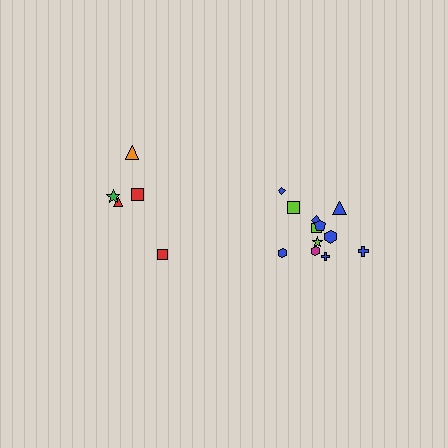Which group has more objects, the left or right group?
The right group.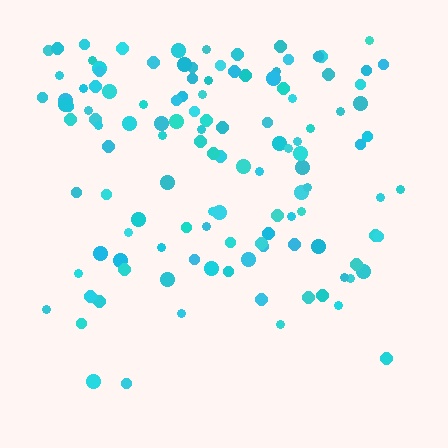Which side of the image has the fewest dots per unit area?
The bottom.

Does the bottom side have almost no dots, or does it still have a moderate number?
Still a moderate number, just noticeably fewer than the top.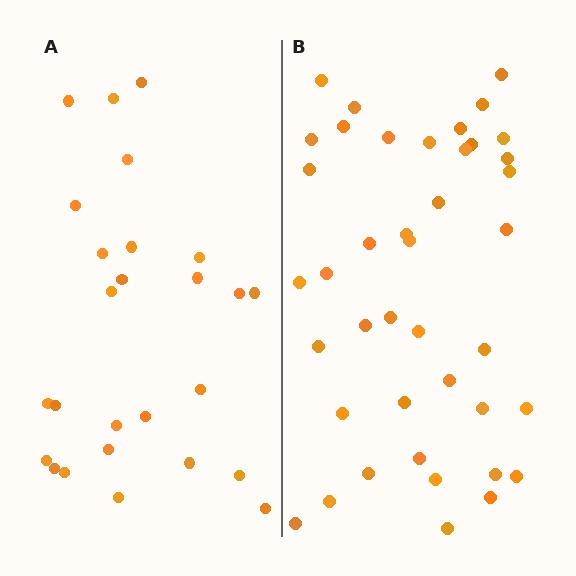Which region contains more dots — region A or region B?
Region B (the right region) has more dots.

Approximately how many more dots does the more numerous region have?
Region B has approximately 15 more dots than region A.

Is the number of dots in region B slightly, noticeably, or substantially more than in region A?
Region B has substantially more. The ratio is roughly 1.6 to 1.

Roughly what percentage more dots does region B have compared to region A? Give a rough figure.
About 60% more.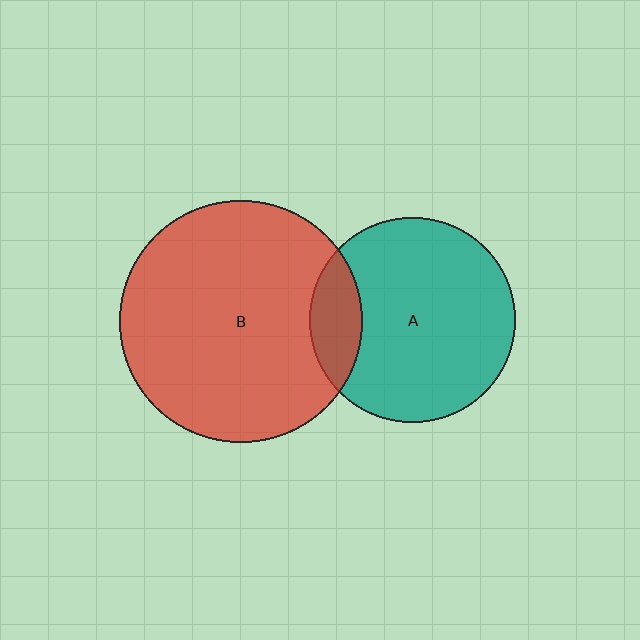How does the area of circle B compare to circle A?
Approximately 1.4 times.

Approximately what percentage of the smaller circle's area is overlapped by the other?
Approximately 15%.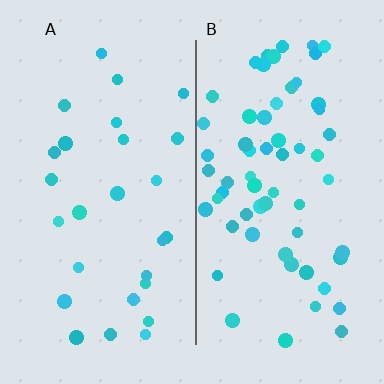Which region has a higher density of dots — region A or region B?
B (the right).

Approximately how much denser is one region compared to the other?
Approximately 2.3× — region B over region A.